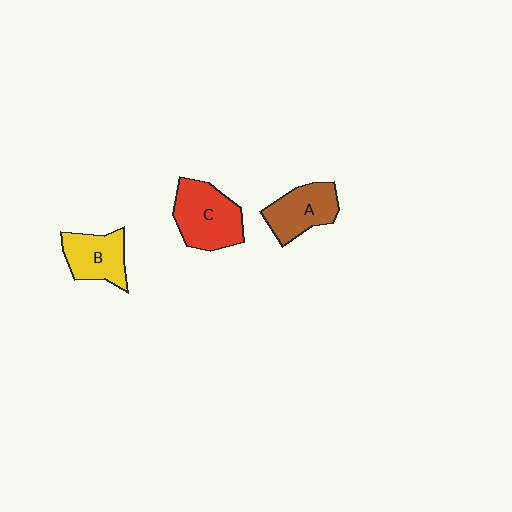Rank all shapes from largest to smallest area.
From largest to smallest: C (red), A (brown), B (yellow).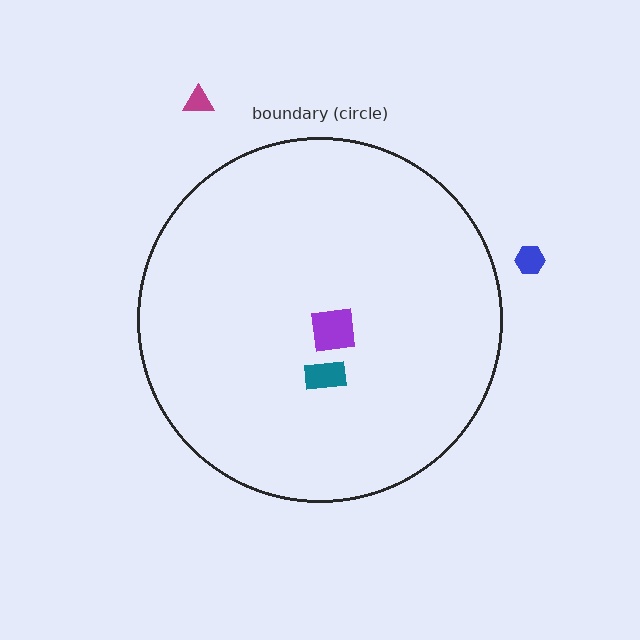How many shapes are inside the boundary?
2 inside, 2 outside.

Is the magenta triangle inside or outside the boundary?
Outside.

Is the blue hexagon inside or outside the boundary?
Outside.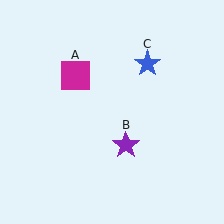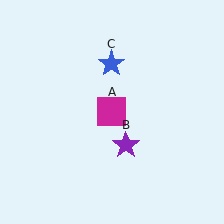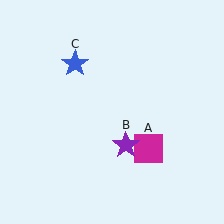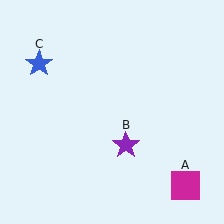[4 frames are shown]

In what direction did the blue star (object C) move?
The blue star (object C) moved left.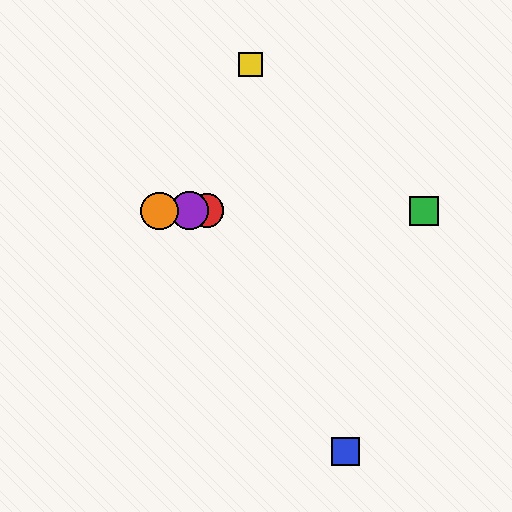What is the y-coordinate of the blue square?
The blue square is at y≈451.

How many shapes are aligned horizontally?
4 shapes (the red circle, the green square, the purple circle, the orange circle) are aligned horizontally.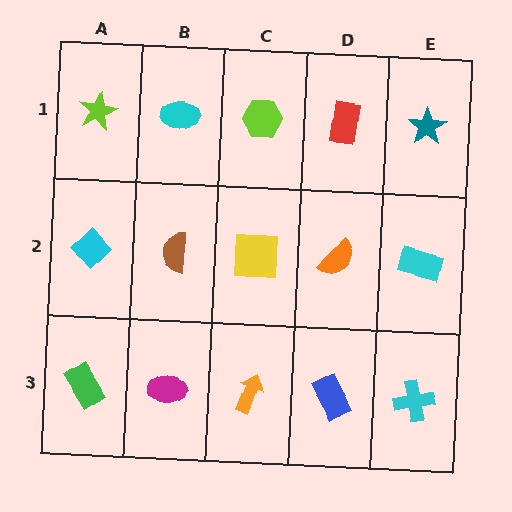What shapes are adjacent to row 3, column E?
A cyan rectangle (row 2, column E), a blue rectangle (row 3, column D).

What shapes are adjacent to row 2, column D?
A red rectangle (row 1, column D), a blue rectangle (row 3, column D), a yellow square (row 2, column C), a cyan rectangle (row 2, column E).